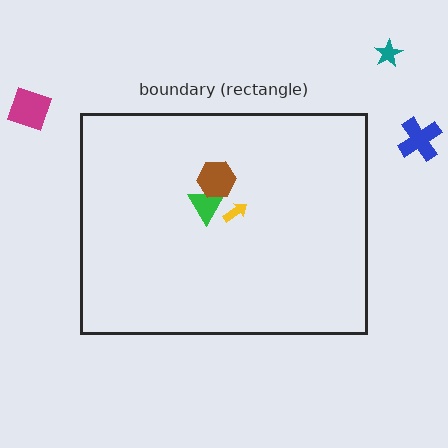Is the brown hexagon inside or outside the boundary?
Inside.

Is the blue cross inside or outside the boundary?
Outside.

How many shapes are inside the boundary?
3 inside, 3 outside.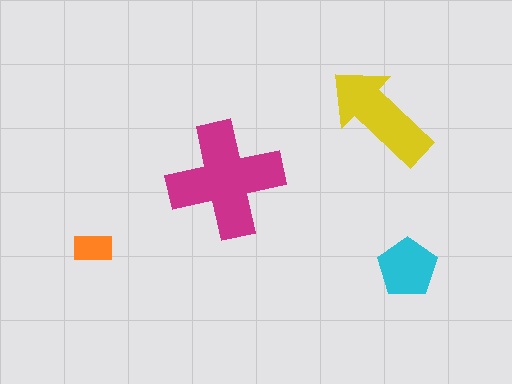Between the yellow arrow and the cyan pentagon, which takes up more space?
The yellow arrow.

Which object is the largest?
The magenta cross.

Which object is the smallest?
The orange rectangle.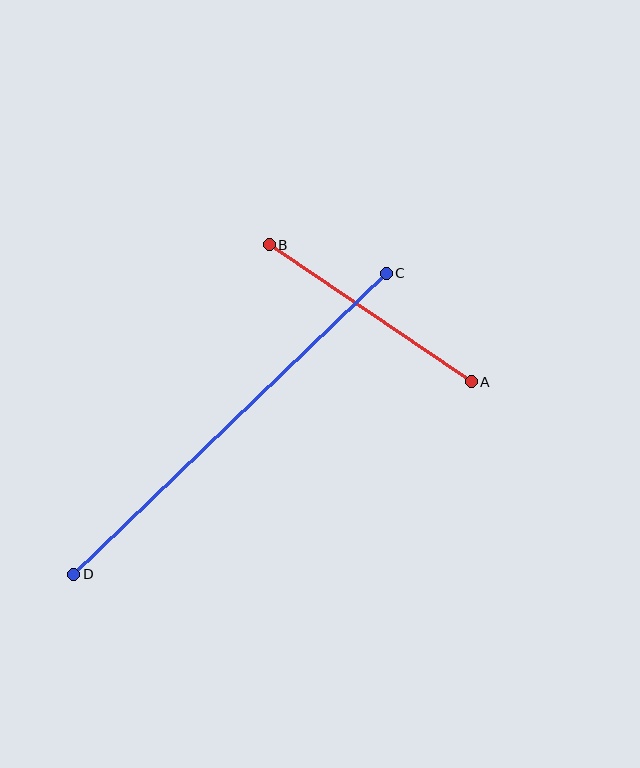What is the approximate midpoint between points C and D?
The midpoint is at approximately (230, 424) pixels.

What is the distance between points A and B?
The distance is approximately 244 pixels.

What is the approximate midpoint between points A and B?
The midpoint is at approximately (370, 313) pixels.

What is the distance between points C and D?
The distance is approximately 434 pixels.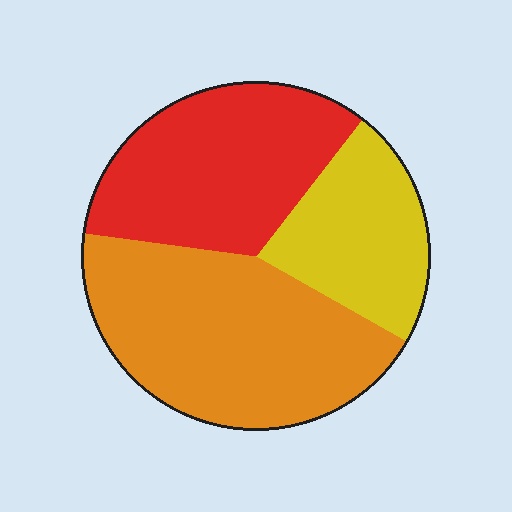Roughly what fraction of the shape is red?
Red covers around 35% of the shape.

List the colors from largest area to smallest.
From largest to smallest: orange, red, yellow.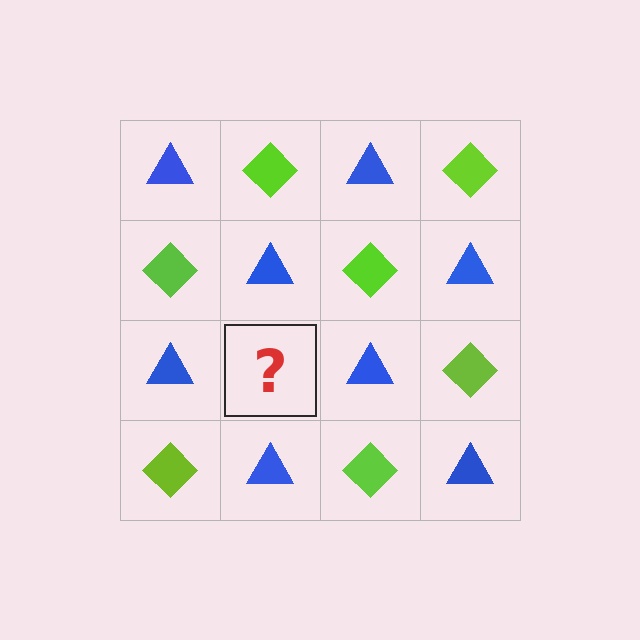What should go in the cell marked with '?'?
The missing cell should contain a lime diamond.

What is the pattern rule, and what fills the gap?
The rule is that it alternates blue triangle and lime diamond in a checkerboard pattern. The gap should be filled with a lime diamond.